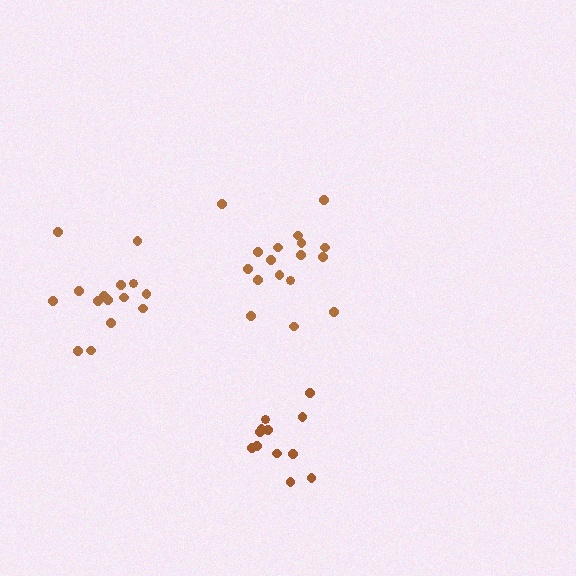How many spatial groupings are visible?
There are 3 spatial groupings.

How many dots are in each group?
Group 1: 12 dots, Group 2: 17 dots, Group 3: 15 dots (44 total).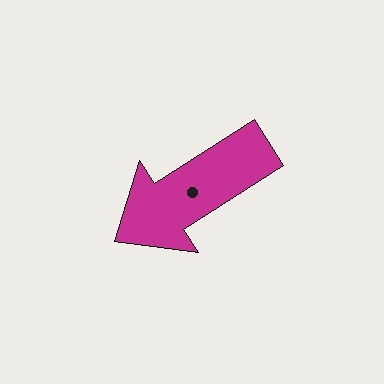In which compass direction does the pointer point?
Southwest.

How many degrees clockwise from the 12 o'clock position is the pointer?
Approximately 237 degrees.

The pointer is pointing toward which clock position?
Roughly 8 o'clock.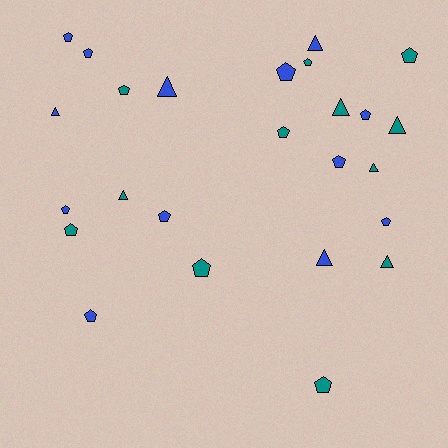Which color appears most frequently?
Blue, with 13 objects.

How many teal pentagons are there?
There are 7 teal pentagons.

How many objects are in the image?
There are 25 objects.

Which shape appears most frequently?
Pentagon, with 16 objects.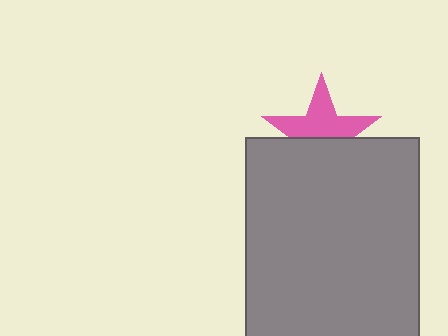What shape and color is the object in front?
The object in front is a gray rectangle.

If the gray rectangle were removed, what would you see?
You would see the complete pink star.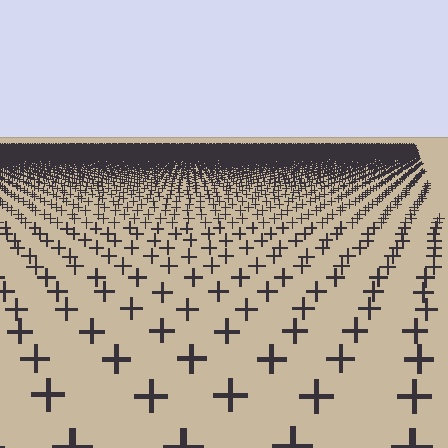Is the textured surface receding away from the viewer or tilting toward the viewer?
The surface is receding away from the viewer. Texture elements get smaller and denser toward the top.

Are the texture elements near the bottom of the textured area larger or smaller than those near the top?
Larger. Near the bottom, elements are closer to the viewer and appear at a bigger on-screen size.